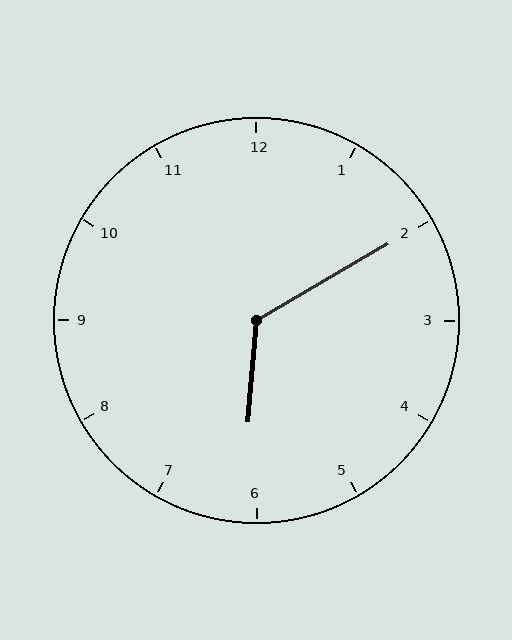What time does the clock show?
6:10.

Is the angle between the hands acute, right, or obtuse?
It is obtuse.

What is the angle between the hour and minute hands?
Approximately 125 degrees.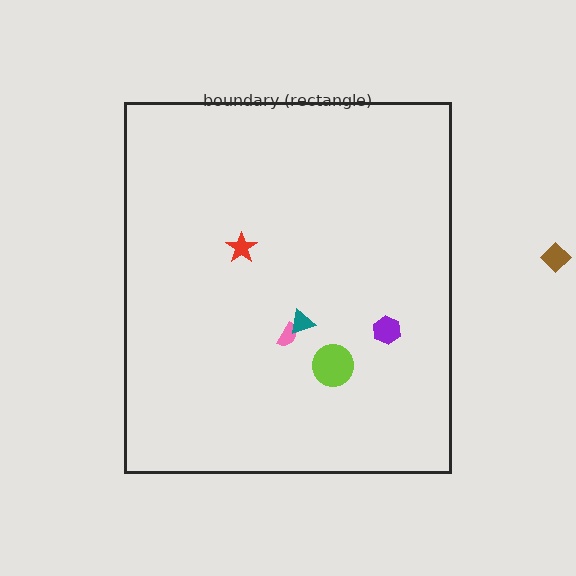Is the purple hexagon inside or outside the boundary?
Inside.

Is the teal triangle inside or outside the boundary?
Inside.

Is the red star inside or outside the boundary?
Inside.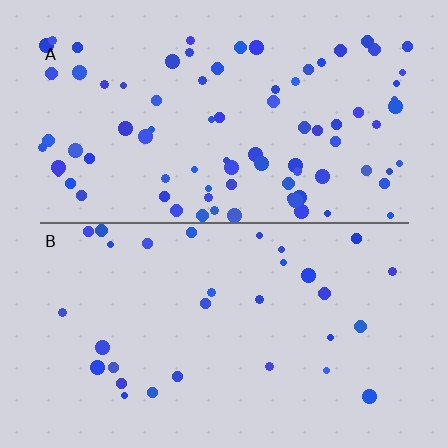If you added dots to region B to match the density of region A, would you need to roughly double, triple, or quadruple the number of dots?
Approximately triple.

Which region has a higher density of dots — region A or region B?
A (the top).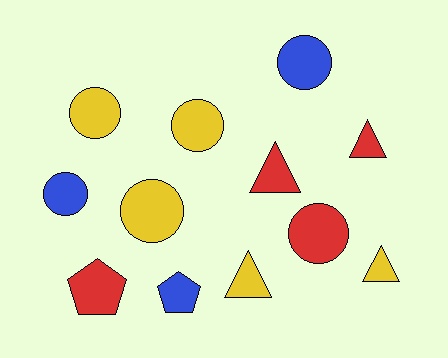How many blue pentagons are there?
There is 1 blue pentagon.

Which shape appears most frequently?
Circle, with 6 objects.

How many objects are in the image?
There are 12 objects.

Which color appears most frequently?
Yellow, with 5 objects.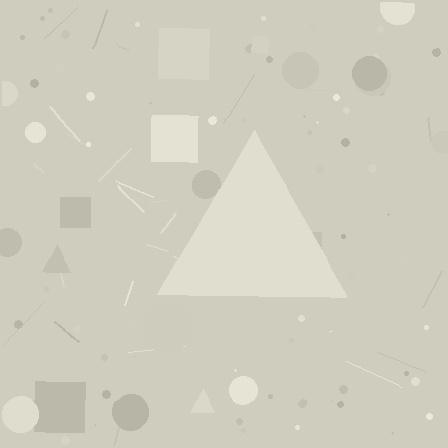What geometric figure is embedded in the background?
A triangle is embedded in the background.